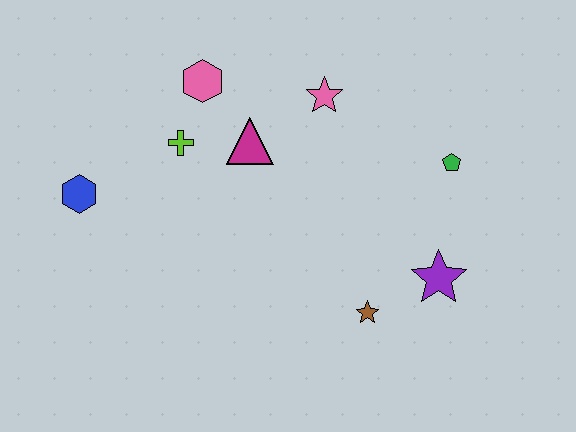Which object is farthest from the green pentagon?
The blue hexagon is farthest from the green pentagon.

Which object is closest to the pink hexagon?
The lime cross is closest to the pink hexagon.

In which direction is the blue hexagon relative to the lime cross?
The blue hexagon is to the left of the lime cross.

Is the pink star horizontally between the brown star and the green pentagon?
No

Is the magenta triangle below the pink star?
Yes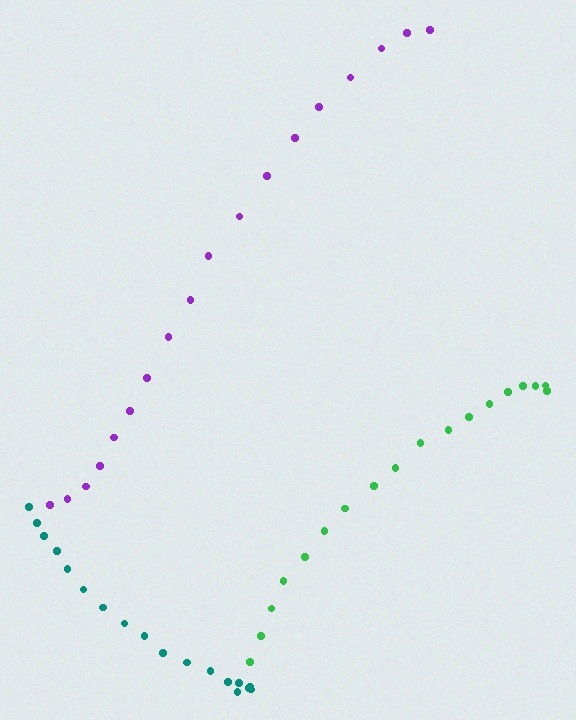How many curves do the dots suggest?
There are 3 distinct paths.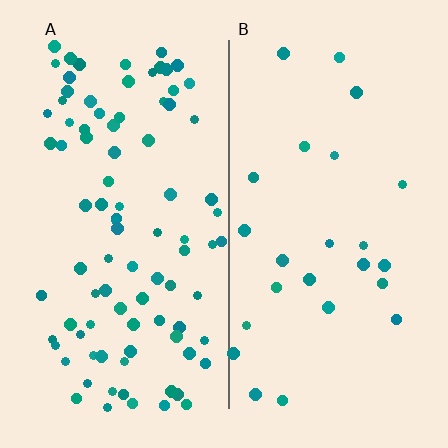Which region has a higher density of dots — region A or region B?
A (the left).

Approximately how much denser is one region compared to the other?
Approximately 3.6× — region A over region B.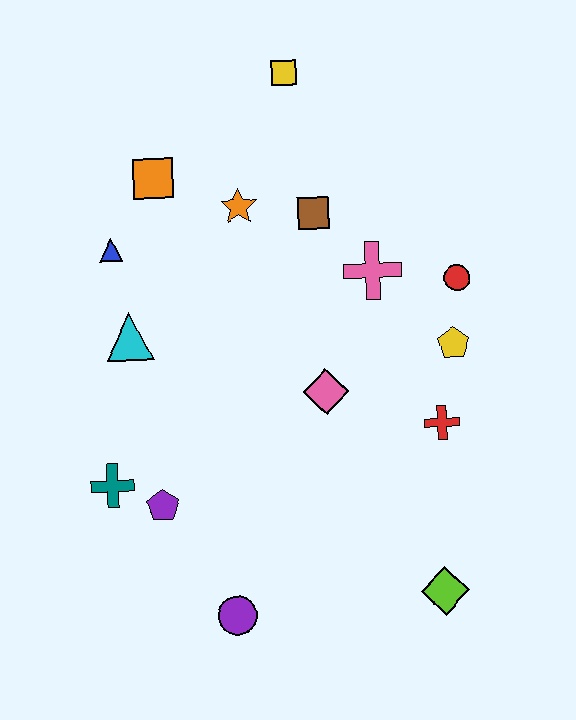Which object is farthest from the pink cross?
The purple circle is farthest from the pink cross.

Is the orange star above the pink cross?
Yes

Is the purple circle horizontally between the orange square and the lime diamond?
Yes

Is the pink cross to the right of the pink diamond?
Yes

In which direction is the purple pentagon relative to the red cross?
The purple pentagon is to the left of the red cross.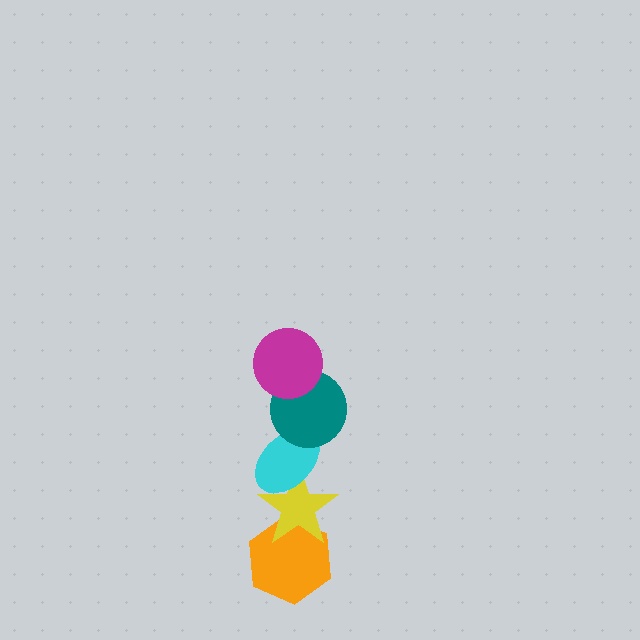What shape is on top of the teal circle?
The magenta circle is on top of the teal circle.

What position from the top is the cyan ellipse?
The cyan ellipse is 3rd from the top.